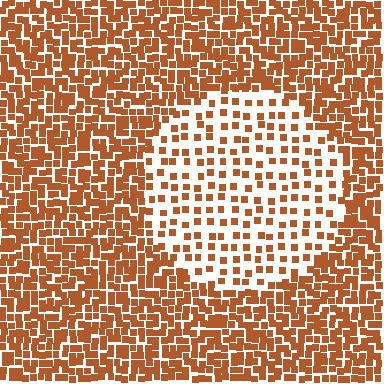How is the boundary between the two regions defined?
The boundary is defined by a change in element density (approximately 2.5x ratio). All elements are the same color, size, and shape.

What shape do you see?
I see a circle.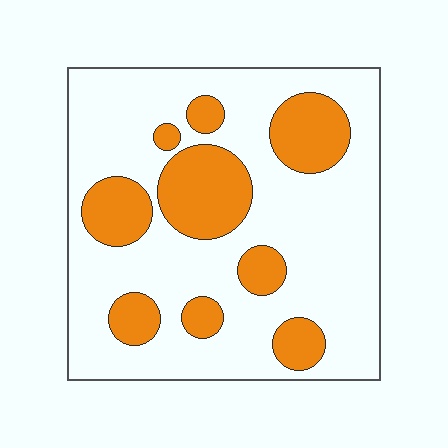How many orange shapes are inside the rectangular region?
9.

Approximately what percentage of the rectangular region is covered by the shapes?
Approximately 25%.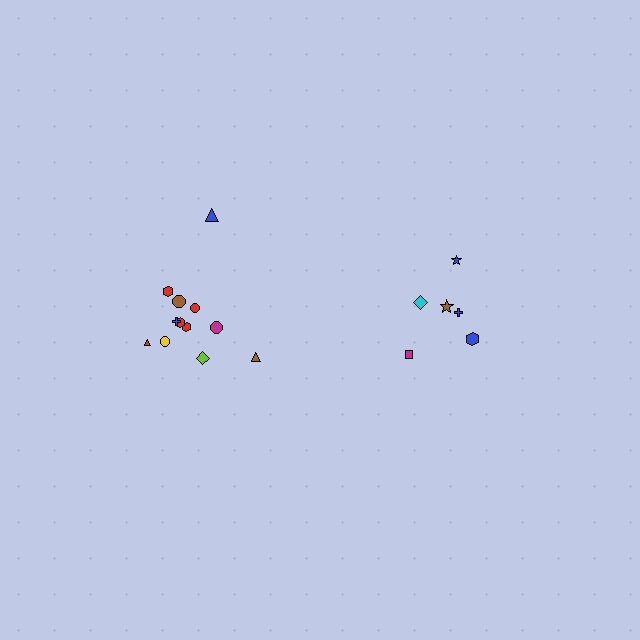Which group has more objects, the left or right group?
The left group.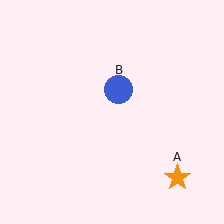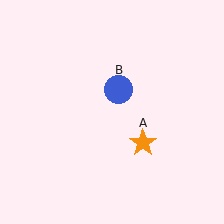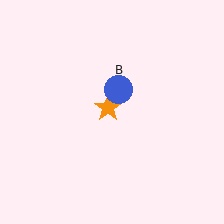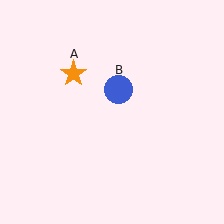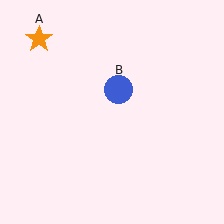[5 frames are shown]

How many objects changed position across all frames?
1 object changed position: orange star (object A).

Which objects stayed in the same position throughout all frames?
Blue circle (object B) remained stationary.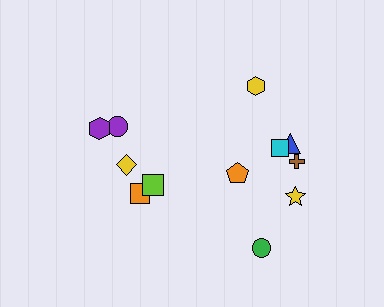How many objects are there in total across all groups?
There are 12 objects.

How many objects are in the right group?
There are 7 objects.